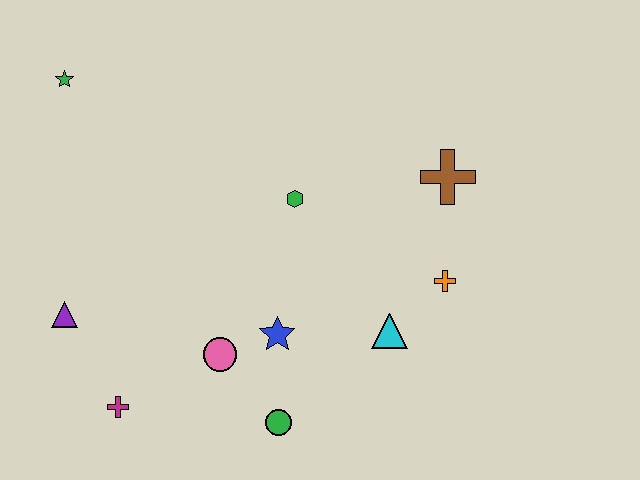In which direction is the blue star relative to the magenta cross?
The blue star is to the right of the magenta cross.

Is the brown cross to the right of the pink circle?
Yes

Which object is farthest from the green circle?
The green star is farthest from the green circle.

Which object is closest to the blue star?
The pink circle is closest to the blue star.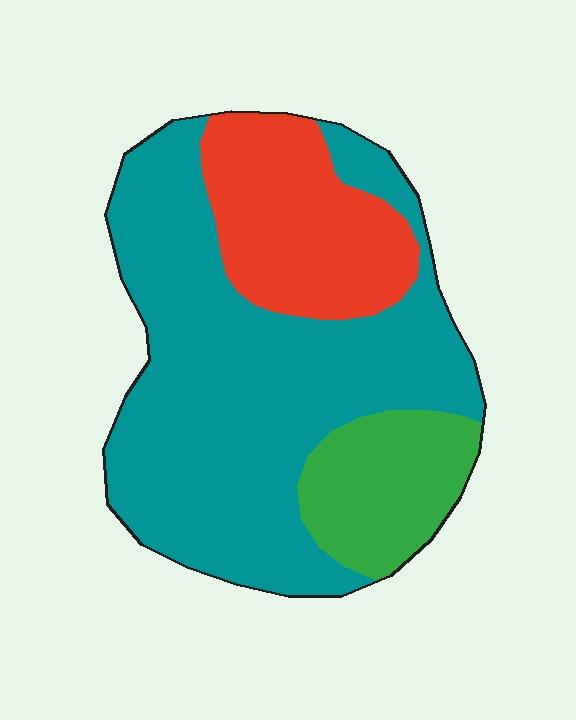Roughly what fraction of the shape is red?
Red takes up about one fifth (1/5) of the shape.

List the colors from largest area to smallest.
From largest to smallest: teal, red, green.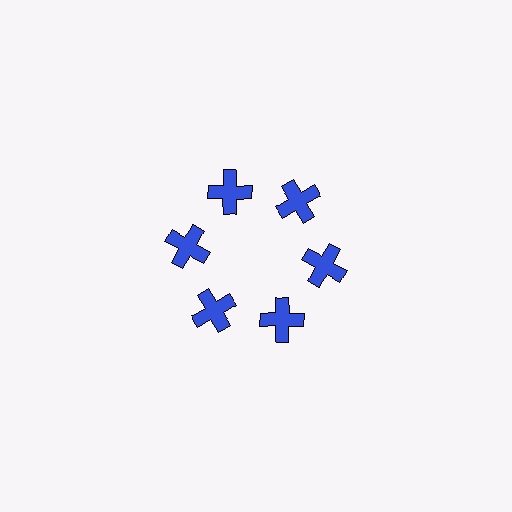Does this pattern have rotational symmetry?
Yes, this pattern has 6-fold rotational symmetry. It looks the same after rotating 60 degrees around the center.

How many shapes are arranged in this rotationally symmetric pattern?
There are 6 shapes, arranged in 6 groups of 1.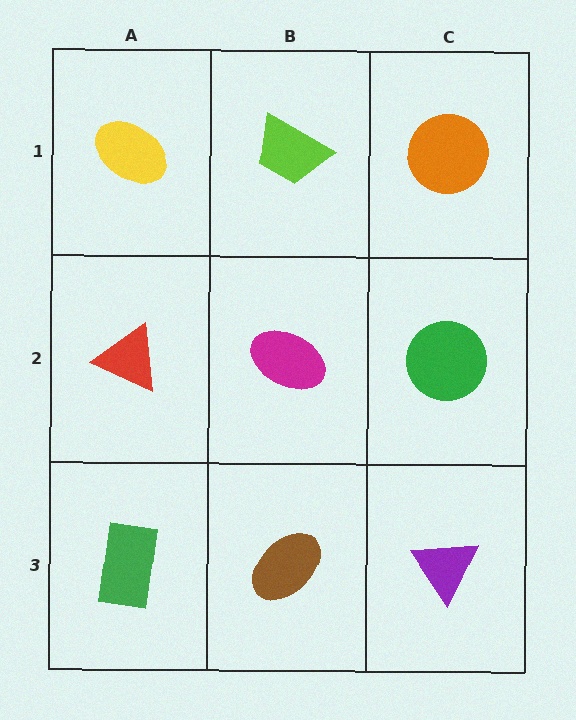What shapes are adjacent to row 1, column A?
A red triangle (row 2, column A), a lime trapezoid (row 1, column B).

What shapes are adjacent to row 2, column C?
An orange circle (row 1, column C), a purple triangle (row 3, column C), a magenta ellipse (row 2, column B).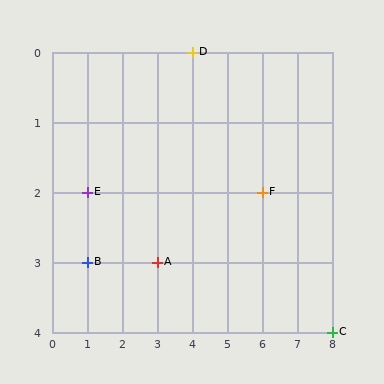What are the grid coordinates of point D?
Point D is at grid coordinates (4, 0).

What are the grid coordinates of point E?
Point E is at grid coordinates (1, 2).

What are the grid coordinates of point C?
Point C is at grid coordinates (8, 4).